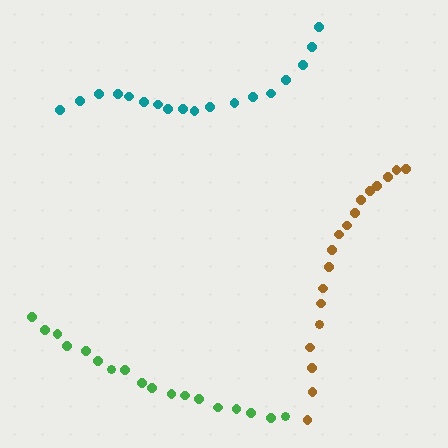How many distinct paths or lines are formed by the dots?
There are 3 distinct paths.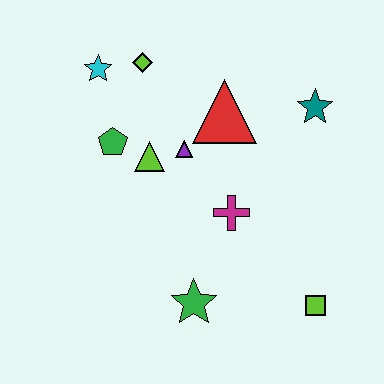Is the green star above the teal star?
No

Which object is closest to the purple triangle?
The lime triangle is closest to the purple triangle.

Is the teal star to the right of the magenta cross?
Yes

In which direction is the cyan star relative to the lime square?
The cyan star is above the lime square.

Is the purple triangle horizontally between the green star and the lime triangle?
Yes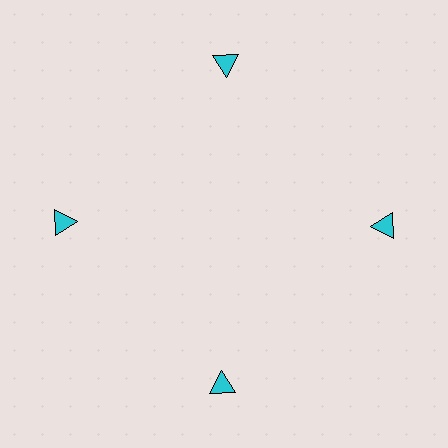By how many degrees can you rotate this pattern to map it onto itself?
The pattern maps onto itself every 90 degrees of rotation.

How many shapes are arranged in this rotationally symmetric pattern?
There are 4 shapes, arranged in 4 groups of 1.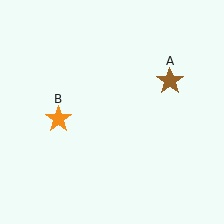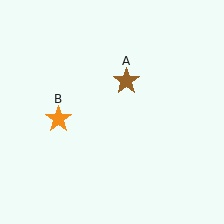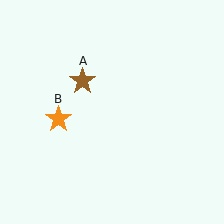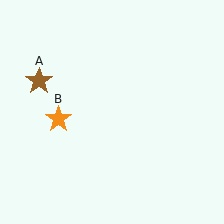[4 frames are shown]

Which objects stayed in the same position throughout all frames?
Orange star (object B) remained stationary.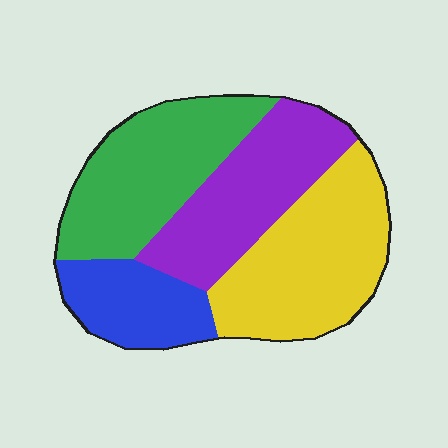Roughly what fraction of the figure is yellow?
Yellow takes up about one third (1/3) of the figure.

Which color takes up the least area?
Blue, at roughly 15%.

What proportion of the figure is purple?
Purple covers about 25% of the figure.